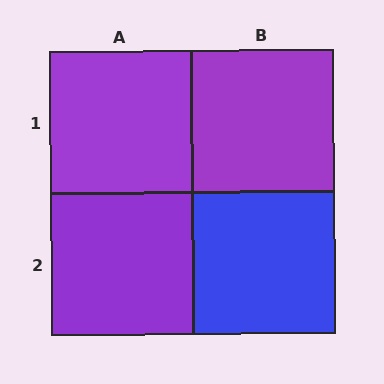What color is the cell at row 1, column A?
Purple.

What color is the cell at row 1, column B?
Purple.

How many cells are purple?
3 cells are purple.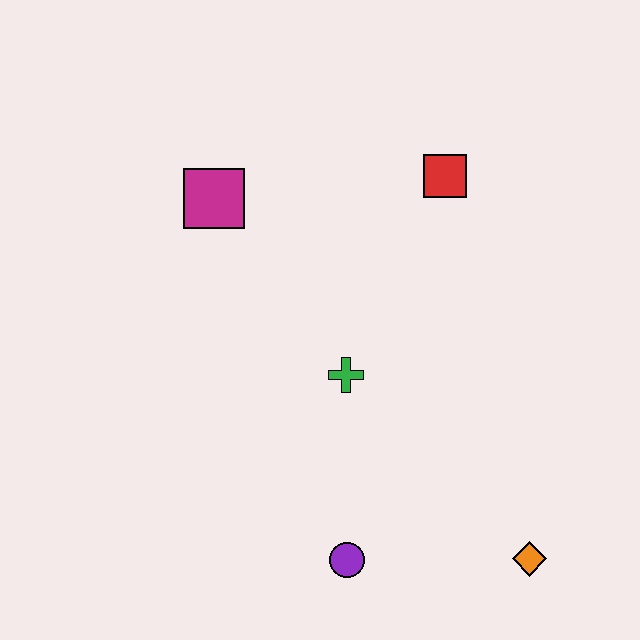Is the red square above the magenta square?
Yes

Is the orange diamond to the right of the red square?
Yes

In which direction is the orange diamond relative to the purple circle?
The orange diamond is to the right of the purple circle.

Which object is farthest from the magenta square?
The orange diamond is farthest from the magenta square.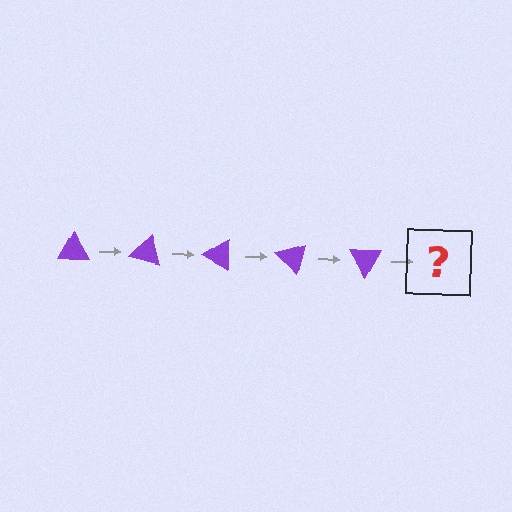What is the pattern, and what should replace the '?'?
The pattern is that the triangle rotates 15 degrees each step. The '?' should be a purple triangle rotated 75 degrees.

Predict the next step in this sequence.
The next step is a purple triangle rotated 75 degrees.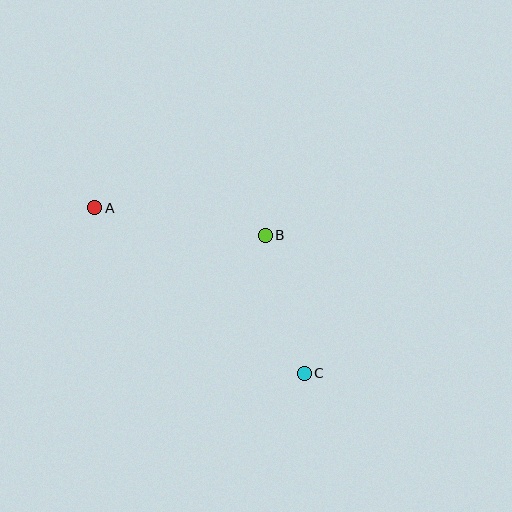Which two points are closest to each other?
Points B and C are closest to each other.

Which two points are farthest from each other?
Points A and C are farthest from each other.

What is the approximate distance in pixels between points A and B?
The distance between A and B is approximately 173 pixels.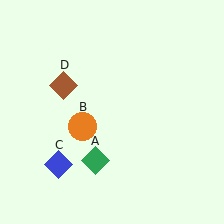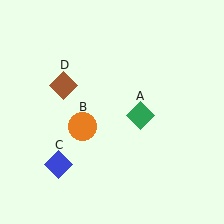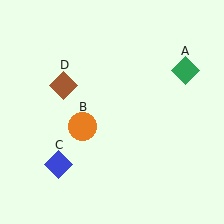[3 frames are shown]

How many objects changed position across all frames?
1 object changed position: green diamond (object A).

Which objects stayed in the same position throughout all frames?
Orange circle (object B) and blue diamond (object C) and brown diamond (object D) remained stationary.